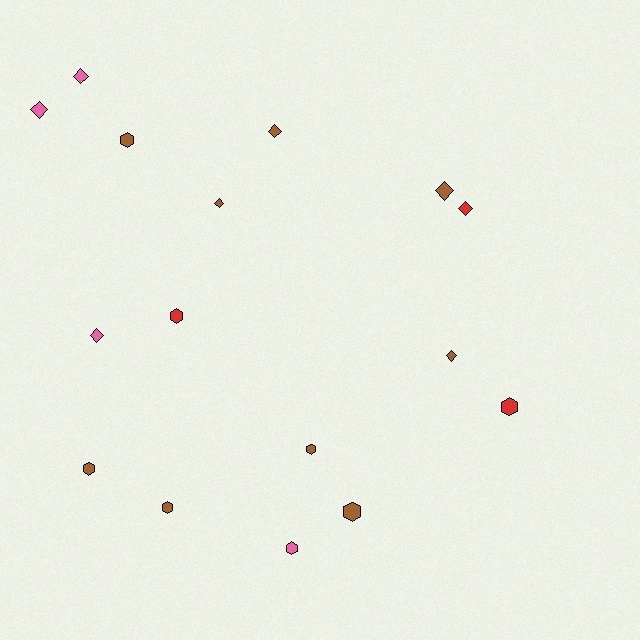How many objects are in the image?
There are 16 objects.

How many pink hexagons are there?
There is 1 pink hexagon.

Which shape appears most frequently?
Hexagon, with 8 objects.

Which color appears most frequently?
Brown, with 9 objects.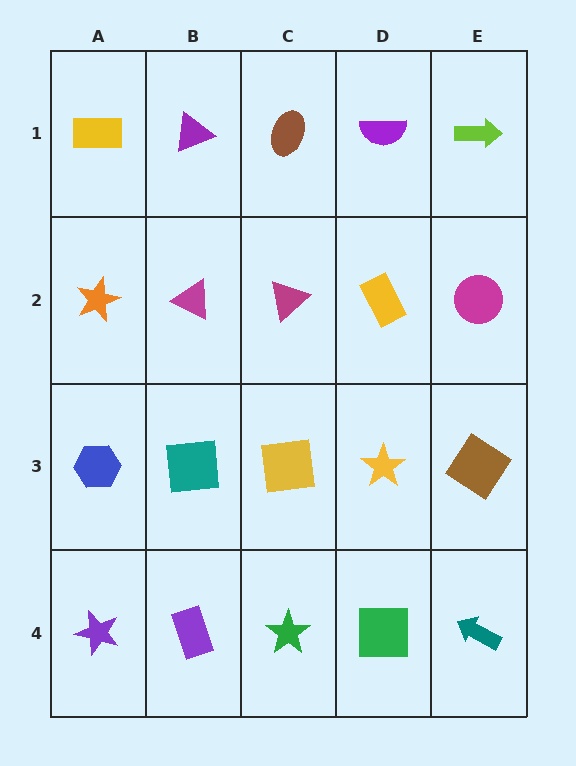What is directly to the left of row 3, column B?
A blue hexagon.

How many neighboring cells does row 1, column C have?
3.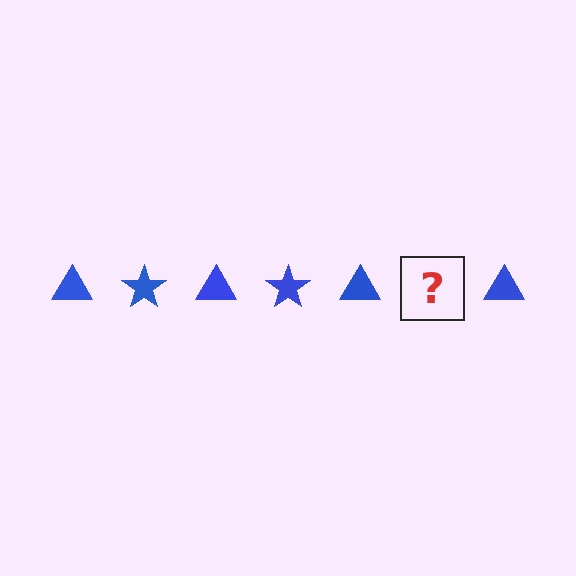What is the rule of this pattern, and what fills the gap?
The rule is that the pattern cycles through triangle, star shapes in blue. The gap should be filled with a blue star.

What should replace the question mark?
The question mark should be replaced with a blue star.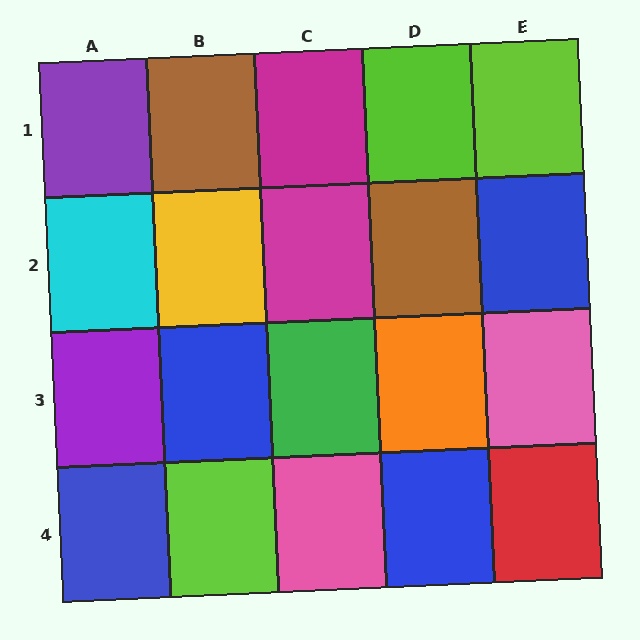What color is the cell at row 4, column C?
Pink.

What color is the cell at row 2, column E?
Blue.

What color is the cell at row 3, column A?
Purple.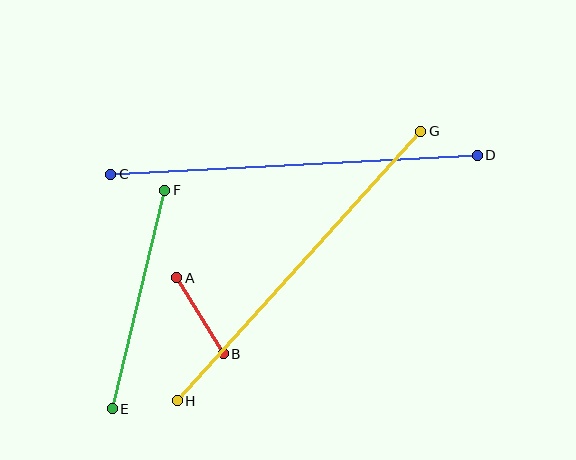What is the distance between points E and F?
The distance is approximately 225 pixels.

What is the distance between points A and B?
The distance is approximately 89 pixels.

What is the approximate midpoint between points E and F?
The midpoint is at approximately (138, 299) pixels.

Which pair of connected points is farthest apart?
Points C and D are farthest apart.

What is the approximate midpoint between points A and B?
The midpoint is at approximately (200, 316) pixels.